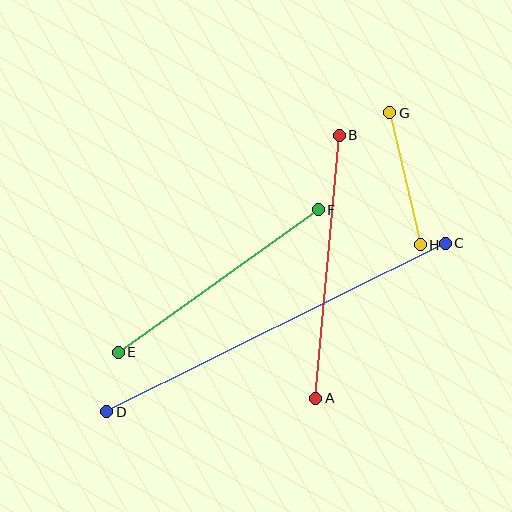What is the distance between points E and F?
The distance is approximately 246 pixels.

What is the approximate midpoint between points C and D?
The midpoint is at approximately (276, 327) pixels.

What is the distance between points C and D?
The distance is approximately 378 pixels.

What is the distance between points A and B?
The distance is approximately 264 pixels.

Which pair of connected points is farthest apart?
Points C and D are farthest apart.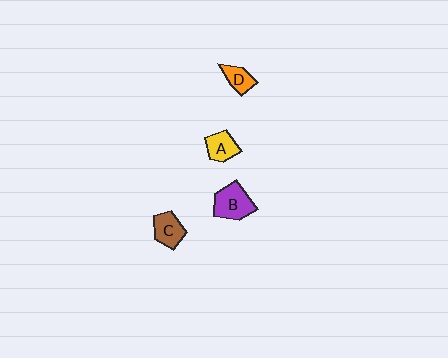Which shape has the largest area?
Shape B (purple).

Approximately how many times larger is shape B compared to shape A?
Approximately 1.5 times.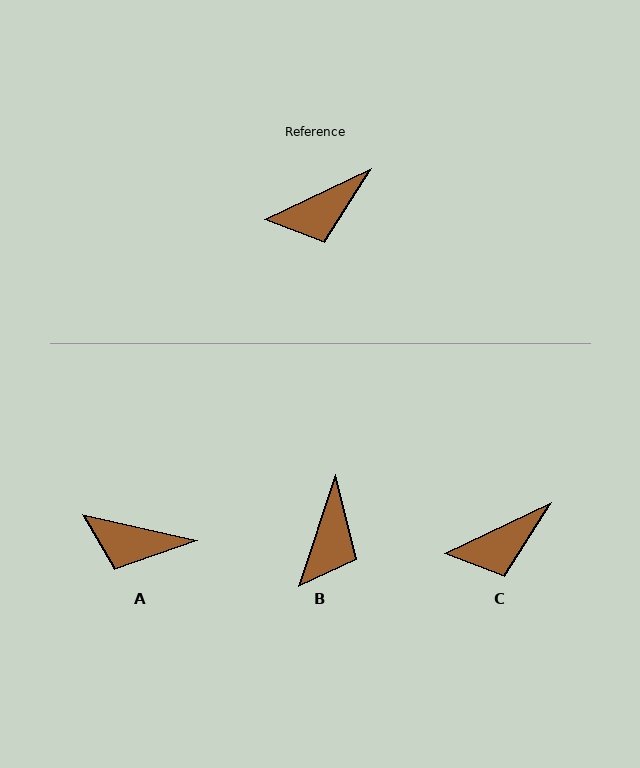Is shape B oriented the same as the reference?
No, it is off by about 46 degrees.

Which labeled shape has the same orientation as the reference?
C.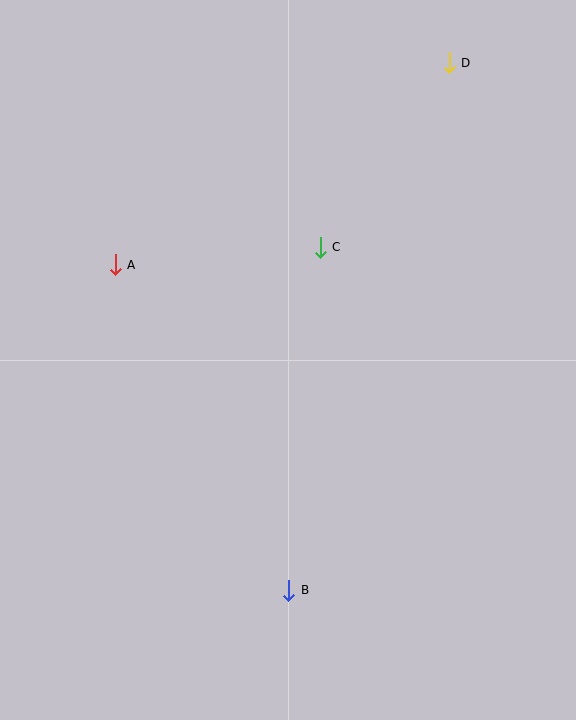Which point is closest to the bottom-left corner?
Point B is closest to the bottom-left corner.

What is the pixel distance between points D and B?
The distance between D and B is 551 pixels.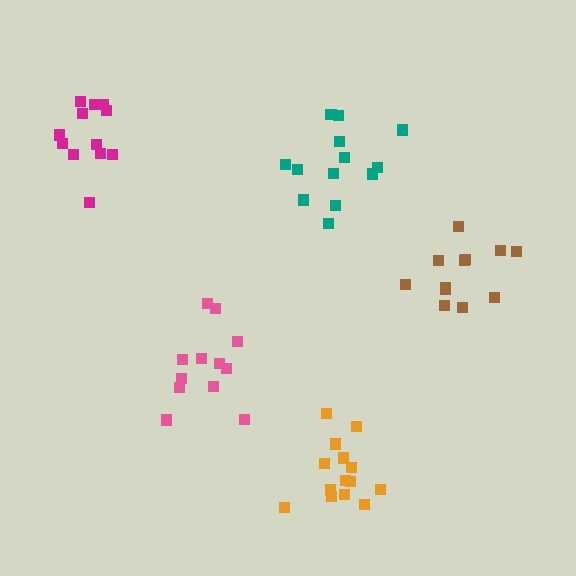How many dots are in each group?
Group 1: 12 dots, Group 2: 13 dots, Group 3: 12 dots, Group 4: 12 dots, Group 5: 15 dots (64 total).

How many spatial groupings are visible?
There are 5 spatial groupings.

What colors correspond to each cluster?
The clusters are colored: pink, teal, magenta, brown, orange.